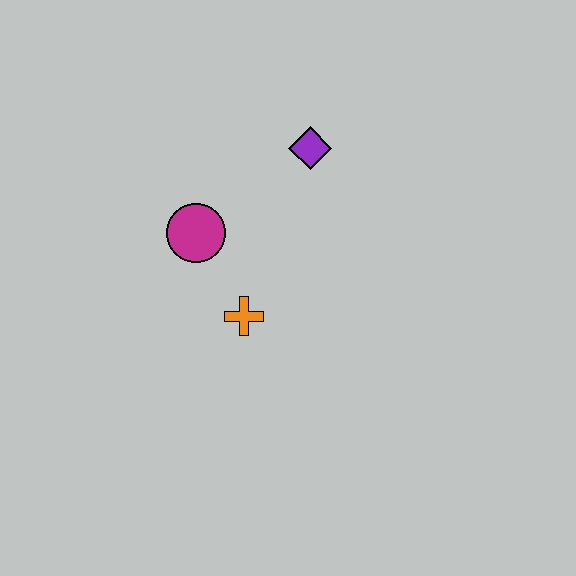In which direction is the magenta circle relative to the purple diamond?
The magenta circle is to the left of the purple diamond.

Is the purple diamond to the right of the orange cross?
Yes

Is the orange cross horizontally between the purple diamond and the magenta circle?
Yes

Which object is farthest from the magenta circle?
The purple diamond is farthest from the magenta circle.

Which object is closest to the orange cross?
The magenta circle is closest to the orange cross.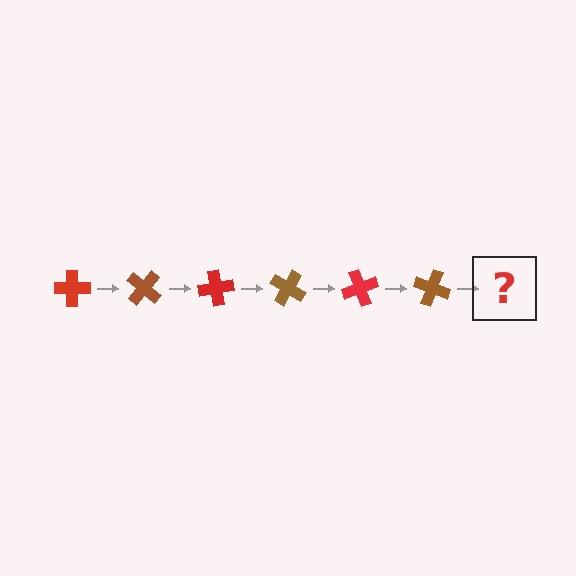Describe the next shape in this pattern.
It should be a red cross, rotated 240 degrees from the start.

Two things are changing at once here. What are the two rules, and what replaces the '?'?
The two rules are that it rotates 40 degrees each step and the color cycles through red and brown. The '?' should be a red cross, rotated 240 degrees from the start.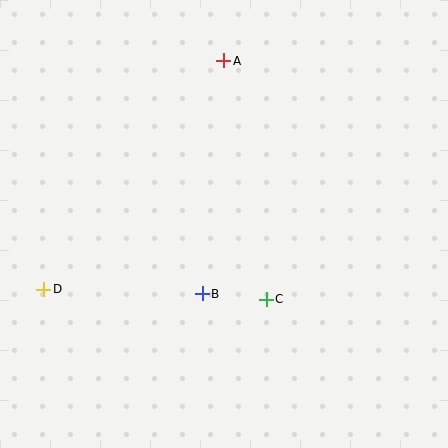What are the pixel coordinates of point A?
Point A is at (223, 61).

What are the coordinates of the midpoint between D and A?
The midpoint between D and A is at (134, 175).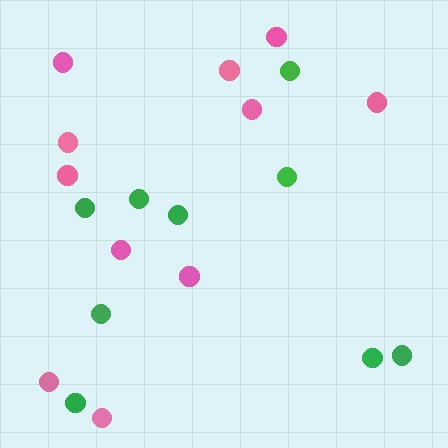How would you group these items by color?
There are 2 groups: one group of pink circles (11) and one group of green circles (9).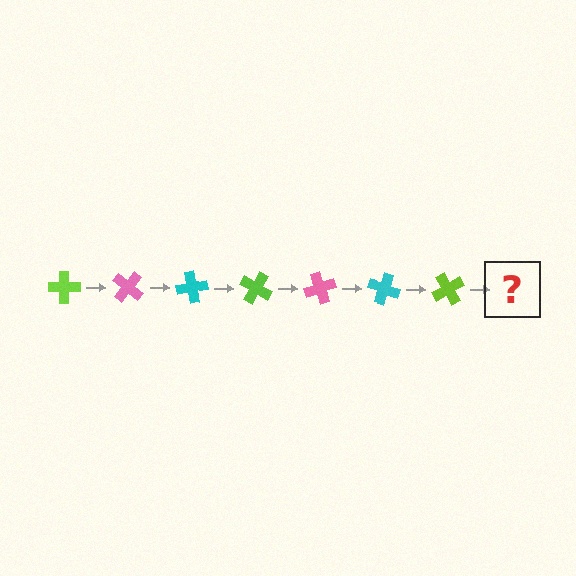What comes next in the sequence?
The next element should be a pink cross, rotated 280 degrees from the start.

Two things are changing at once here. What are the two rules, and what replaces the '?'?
The two rules are that it rotates 40 degrees each step and the color cycles through lime, pink, and cyan. The '?' should be a pink cross, rotated 280 degrees from the start.